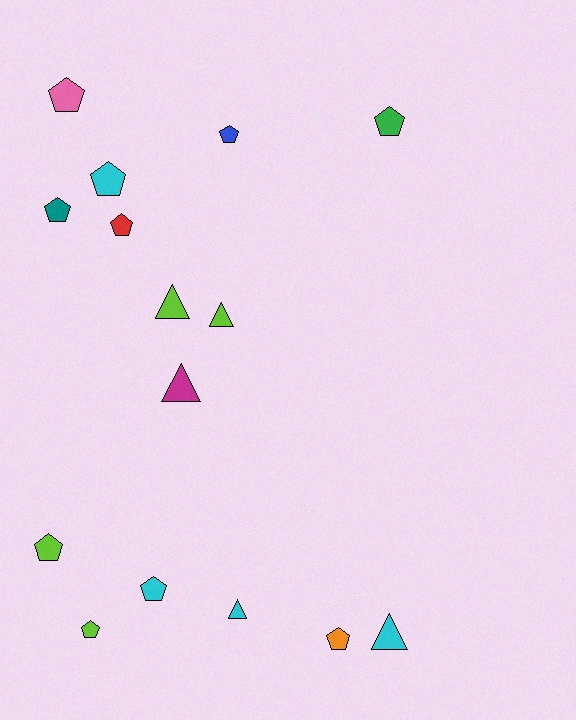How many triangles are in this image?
There are 5 triangles.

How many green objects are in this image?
There is 1 green object.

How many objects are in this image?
There are 15 objects.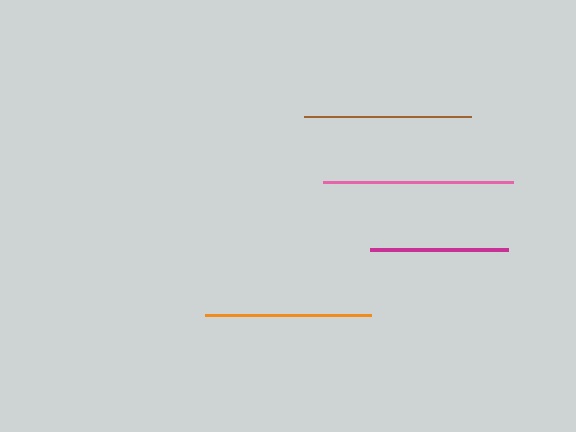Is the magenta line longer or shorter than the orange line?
The orange line is longer than the magenta line.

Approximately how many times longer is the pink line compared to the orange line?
The pink line is approximately 1.2 times the length of the orange line.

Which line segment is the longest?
The pink line is the longest at approximately 191 pixels.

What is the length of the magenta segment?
The magenta segment is approximately 139 pixels long.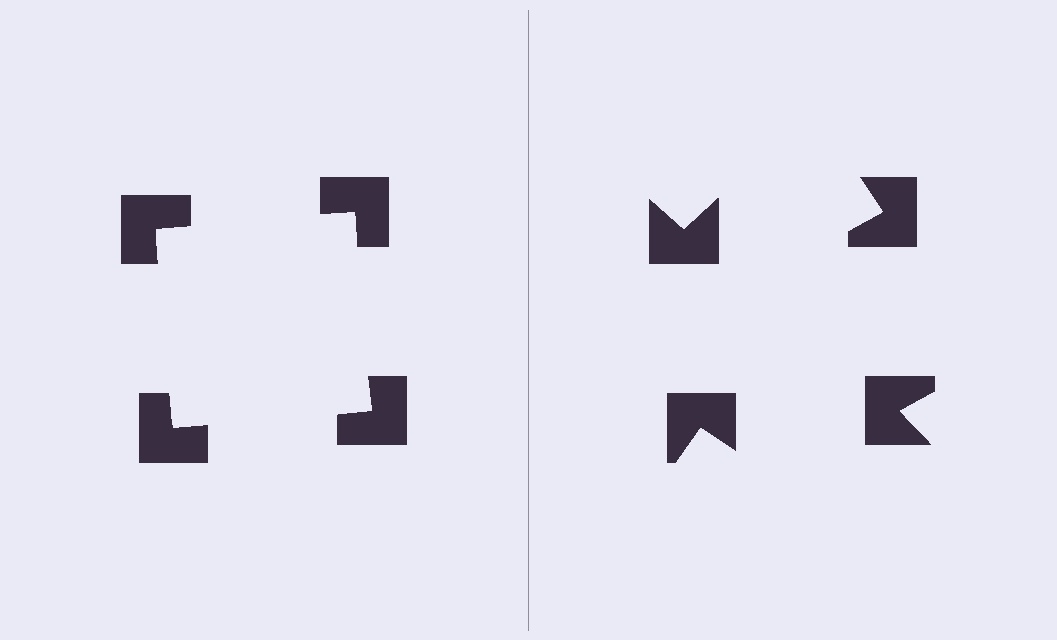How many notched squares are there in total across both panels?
8 — 4 on each side.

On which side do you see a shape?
An illusory square appears on the left side. On the right side the wedge cuts are rotated, so no coherent shape forms.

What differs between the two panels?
The notched squares are positioned identically on both sides; only the wedge orientations differ. On the left they align to a square; on the right they are misaligned.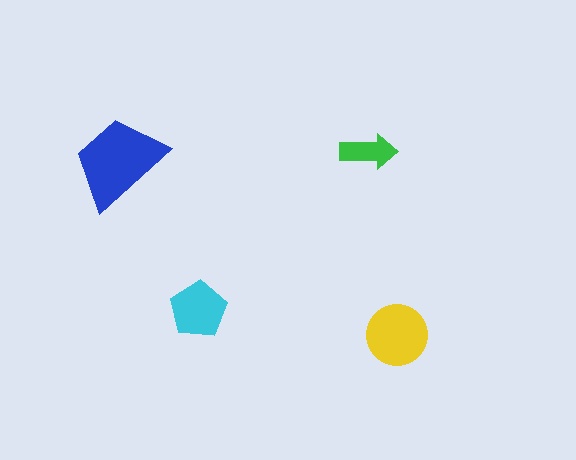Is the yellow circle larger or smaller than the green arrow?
Larger.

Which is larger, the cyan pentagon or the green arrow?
The cyan pentagon.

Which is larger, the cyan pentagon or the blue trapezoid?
The blue trapezoid.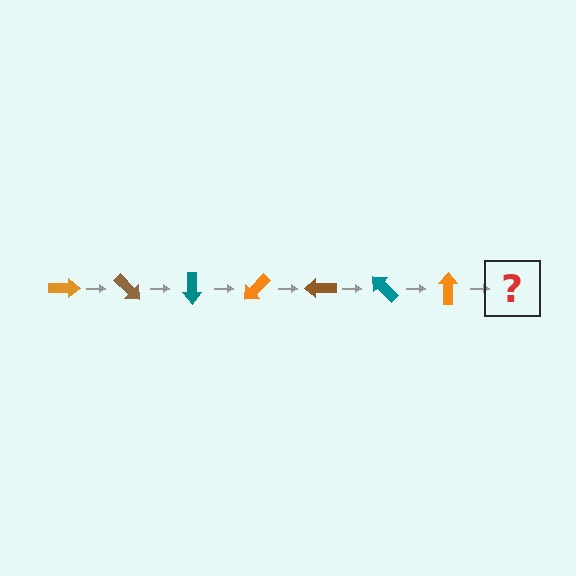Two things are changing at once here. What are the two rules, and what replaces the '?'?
The two rules are that it rotates 45 degrees each step and the color cycles through orange, brown, and teal. The '?' should be a brown arrow, rotated 315 degrees from the start.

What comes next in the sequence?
The next element should be a brown arrow, rotated 315 degrees from the start.